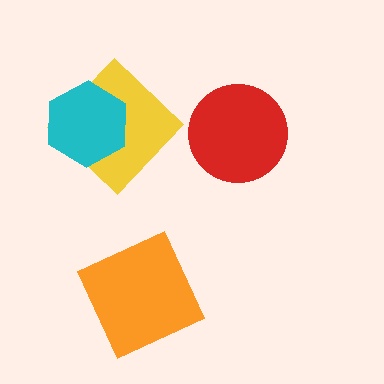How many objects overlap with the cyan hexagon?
1 object overlaps with the cyan hexagon.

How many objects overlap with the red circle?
0 objects overlap with the red circle.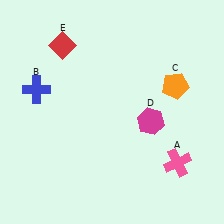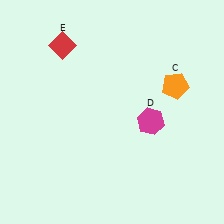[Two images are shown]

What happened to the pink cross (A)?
The pink cross (A) was removed in Image 2. It was in the bottom-right area of Image 1.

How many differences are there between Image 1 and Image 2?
There are 2 differences between the two images.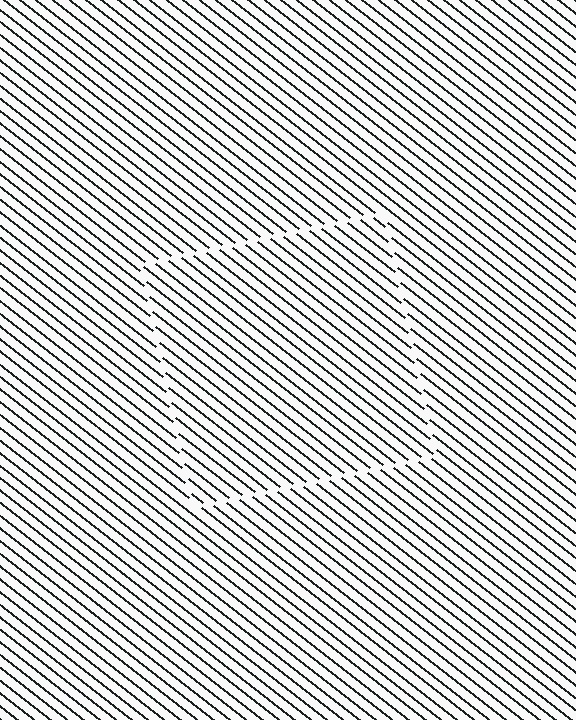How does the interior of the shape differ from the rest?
The interior of the shape contains the same grating, shifted by half a period — the contour is defined by the phase discontinuity where line-ends from the inner and outer gratings abut.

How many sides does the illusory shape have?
4 sides — the line-ends trace a square.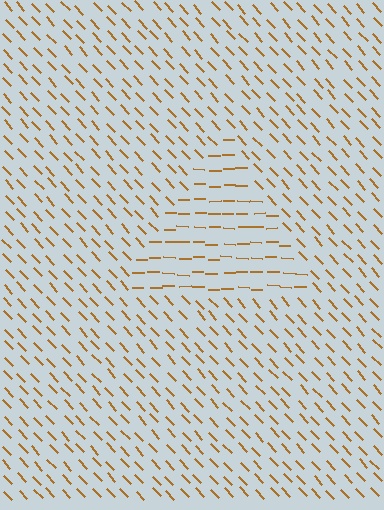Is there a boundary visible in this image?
Yes, there is a texture boundary formed by a change in line orientation.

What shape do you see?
I see a triangle.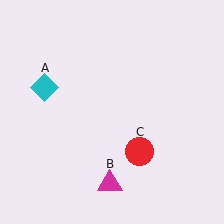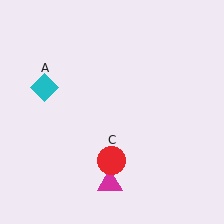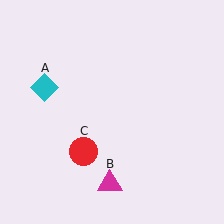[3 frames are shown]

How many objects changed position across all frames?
1 object changed position: red circle (object C).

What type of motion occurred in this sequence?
The red circle (object C) rotated clockwise around the center of the scene.